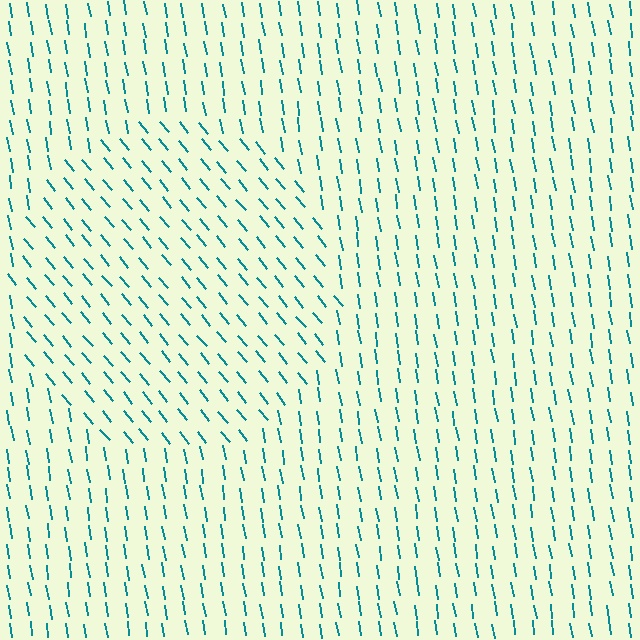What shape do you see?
I see a circle.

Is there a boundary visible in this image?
Yes, there is a texture boundary formed by a change in line orientation.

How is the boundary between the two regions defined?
The boundary is defined purely by a change in line orientation (approximately 30 degrees difference). All lines are the same color and thickness.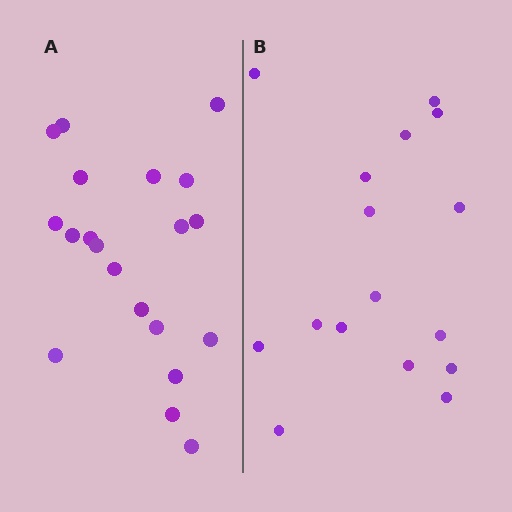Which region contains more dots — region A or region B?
Region A (the left region) has more dots.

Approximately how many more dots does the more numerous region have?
Region A has about 4 more dots than region B.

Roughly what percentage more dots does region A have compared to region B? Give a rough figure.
About 25% more.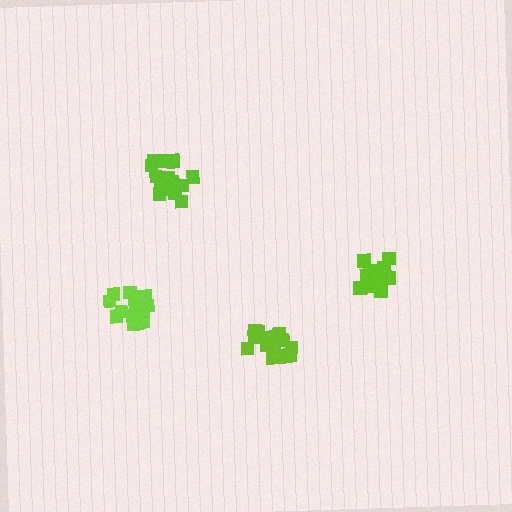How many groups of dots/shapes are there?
There are 4 groups.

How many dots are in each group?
Group 1: 17 dots, Group 2: 17 dots, Group 3: 17 dots, Group 4: 16 dots (67 total).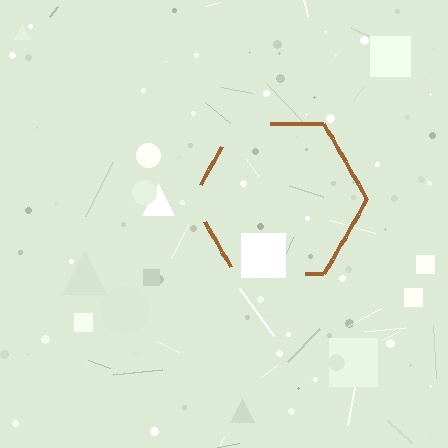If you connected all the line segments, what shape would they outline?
They would outline a hexagon.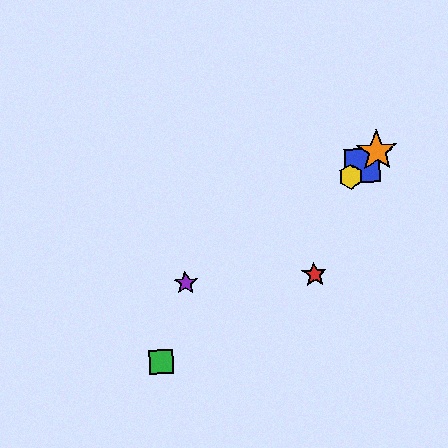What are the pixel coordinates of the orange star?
The orange star is at (377, 151).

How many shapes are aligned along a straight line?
4 shapes (the blue square, the green square, the yellow hexagon, the orange star) are aligned along a straight line.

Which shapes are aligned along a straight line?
The blue square, the green square, the yellow hexagon, the orange star are aligned along a straight line.